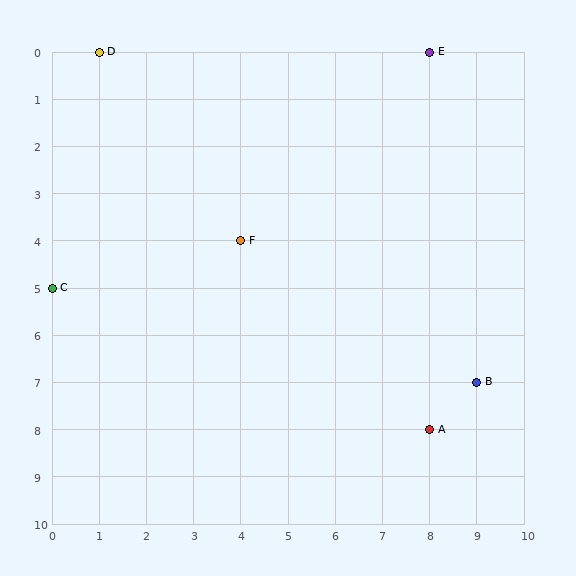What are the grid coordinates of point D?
Point D is at grid coordinates (1, 0).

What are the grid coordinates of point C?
Point C is at grid coordinates (0, 5).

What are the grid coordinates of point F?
Point F is at grid coordinates (4, 4).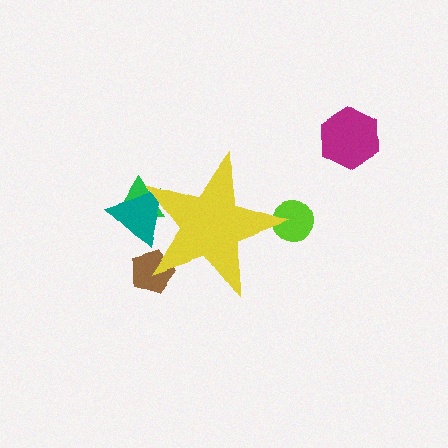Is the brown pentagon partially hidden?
Yes, the brown pentagon is partially hidden behind the yellow star.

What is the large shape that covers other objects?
A yellow star.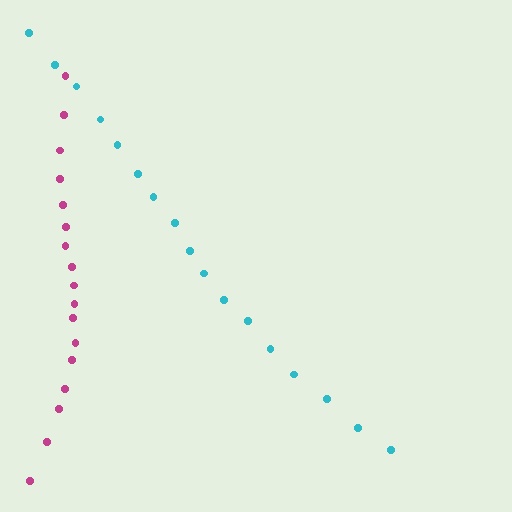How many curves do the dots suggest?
There are 2 distinct paths.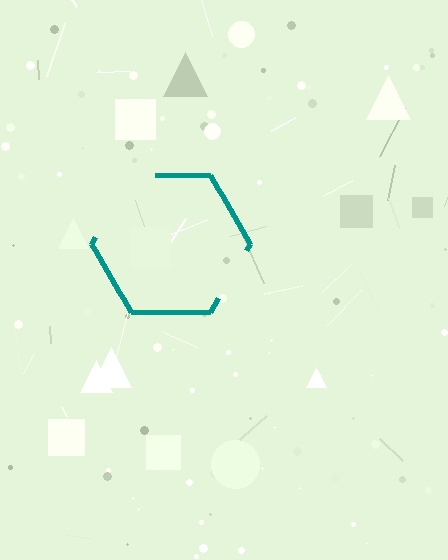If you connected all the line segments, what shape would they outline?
They would outline a hexagon.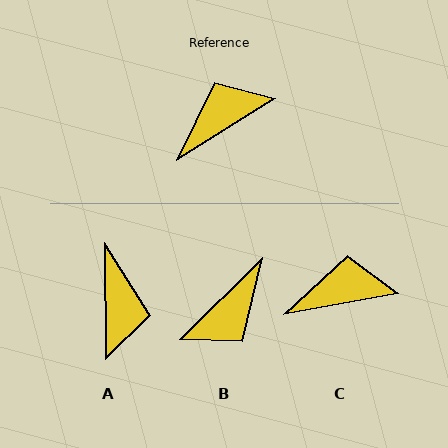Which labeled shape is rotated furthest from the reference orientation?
B, about 168 degrees away.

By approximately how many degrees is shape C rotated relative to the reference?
Approximately 22 degrees clockwise.